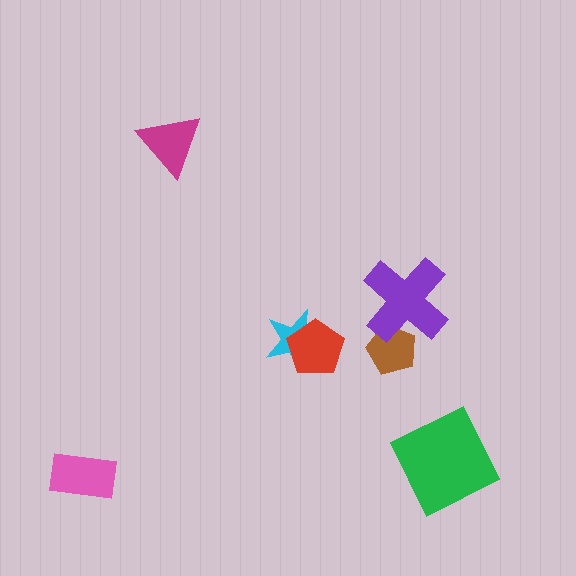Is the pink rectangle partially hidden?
No, no other shape covers it.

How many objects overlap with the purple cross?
1 object overlaps with the purple cross.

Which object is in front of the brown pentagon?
The purple cross is in front of the brown pentagon.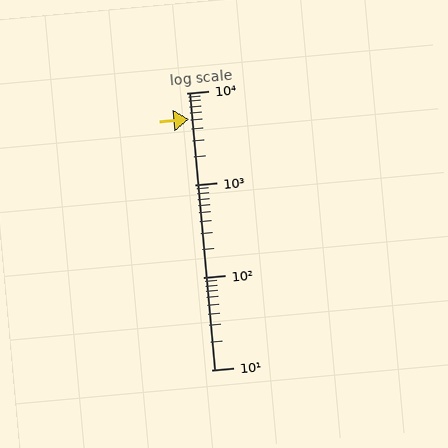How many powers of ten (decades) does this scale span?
The scale spans 3 decades, from 10 to 10000.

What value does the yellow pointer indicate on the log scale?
The pointer indicates approximately 5200.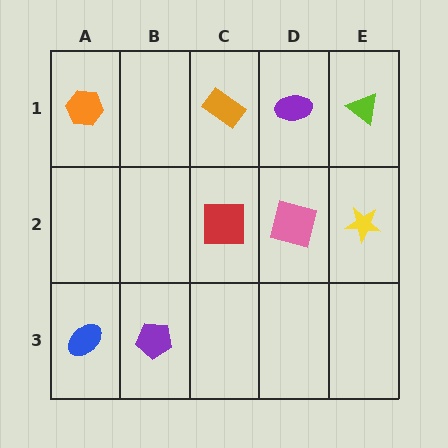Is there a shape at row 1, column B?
No, that cell is empty.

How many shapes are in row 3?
2 shapes.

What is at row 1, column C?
An orange rectangle.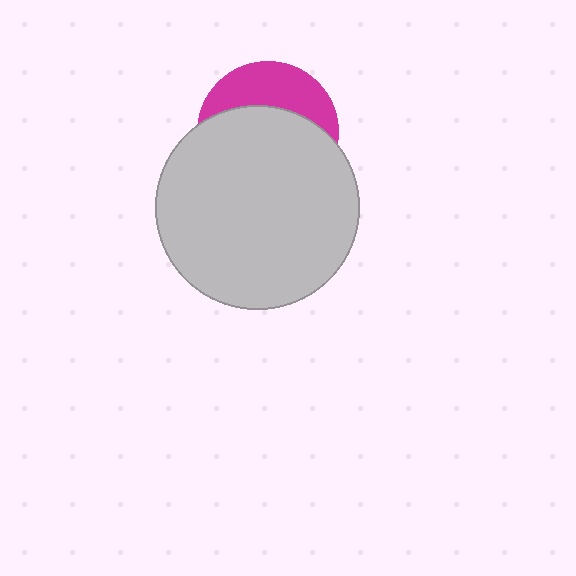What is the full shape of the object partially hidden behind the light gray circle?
The partially hidden object is a magenta circle.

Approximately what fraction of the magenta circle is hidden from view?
Roughly 66% of the magenta circle is hidden behind the light gray circle.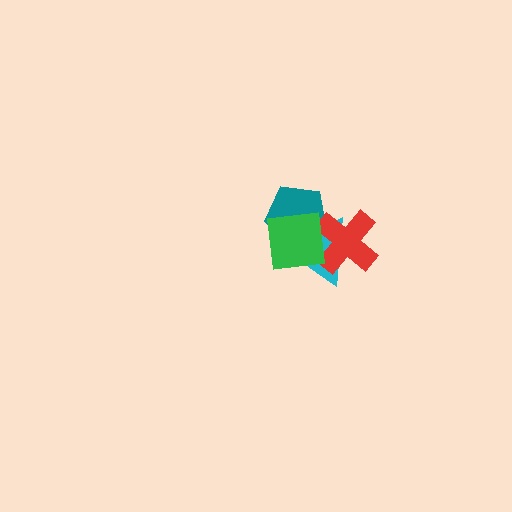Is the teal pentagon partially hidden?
Yes, it is partially covered by another shape.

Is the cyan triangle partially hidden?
Yes, it is partially covered by another shape.